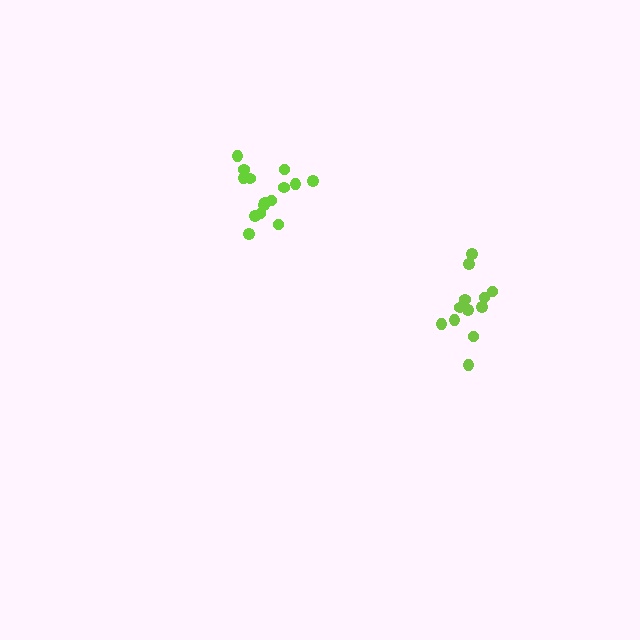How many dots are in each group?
Group 1: 12 dots, Group 2: 15 dots (27 total).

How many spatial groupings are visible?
There are 2 spatial groupings.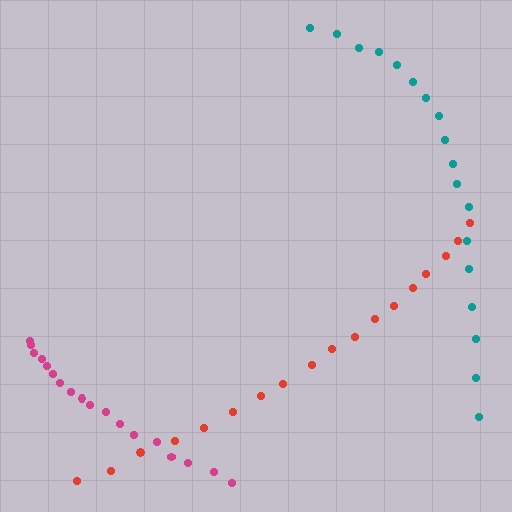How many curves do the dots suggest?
There are 3 distinct paths.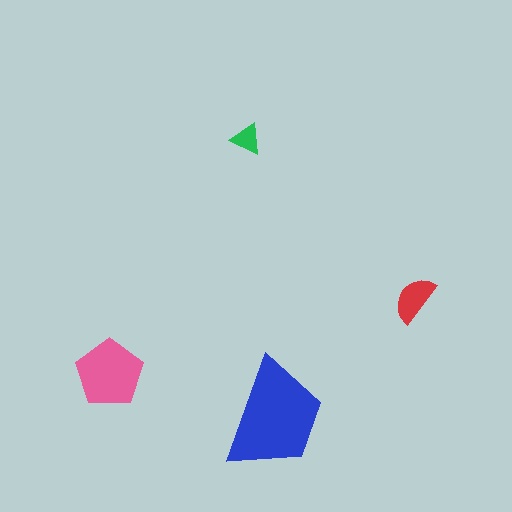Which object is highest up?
The green triangle is topmost.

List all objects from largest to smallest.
The blue trapezoid, the pink pentagon, the red semicircle, the green triangle.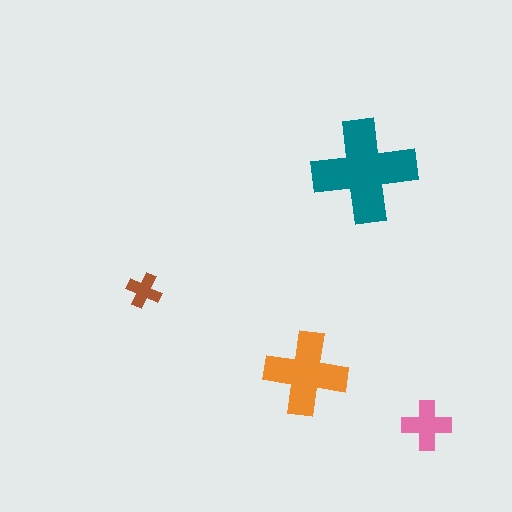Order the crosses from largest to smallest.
the teal one, the orange one, the pink one, the brown one.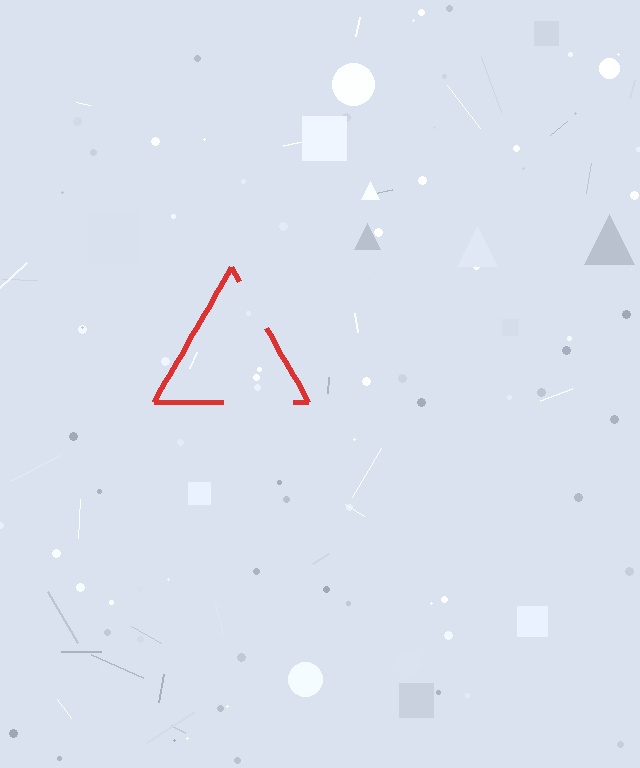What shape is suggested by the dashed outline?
The dashed outline suggests a triangle.